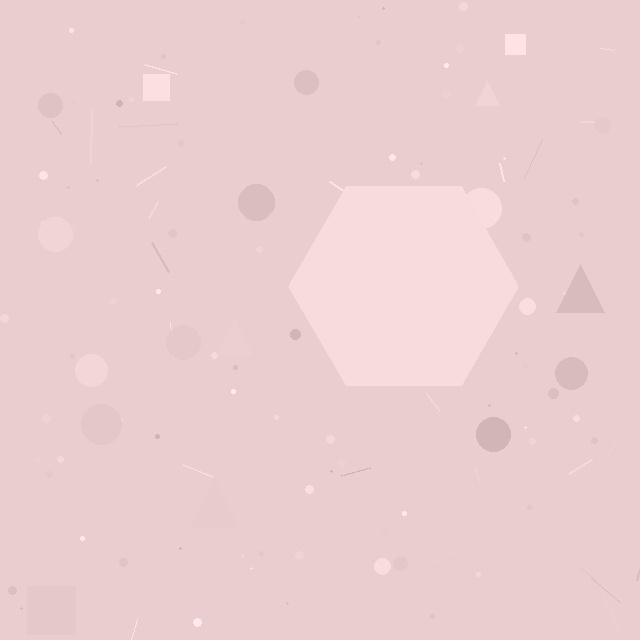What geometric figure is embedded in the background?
A hexagon is embedded in the background.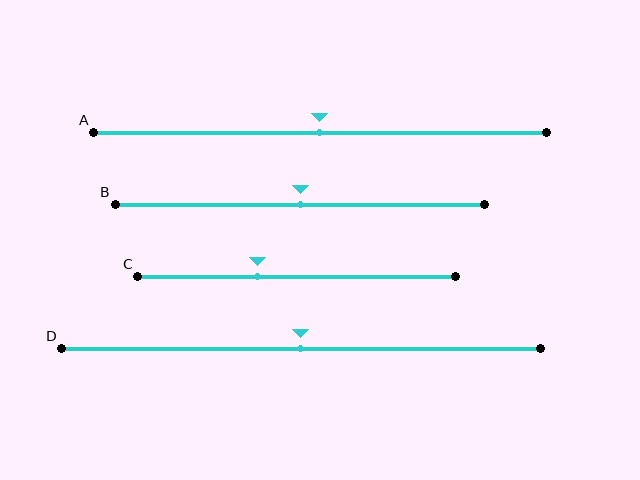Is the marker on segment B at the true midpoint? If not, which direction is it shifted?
Yes, the marker on segment B is at the true midpoint.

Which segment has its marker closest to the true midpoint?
Segment A has its marker closest to the true midpoint.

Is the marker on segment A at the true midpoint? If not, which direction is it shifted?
Yes, the marker on segment A is at the true midpoint.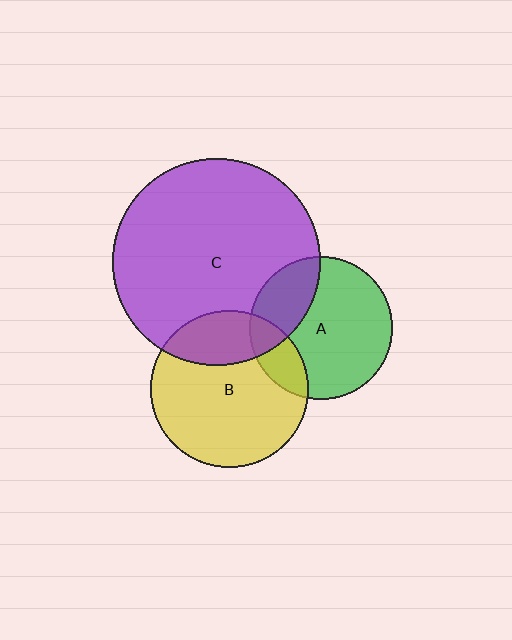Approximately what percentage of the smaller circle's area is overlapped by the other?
Approximately 25%.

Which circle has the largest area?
Circle C (purple).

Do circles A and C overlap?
Yes.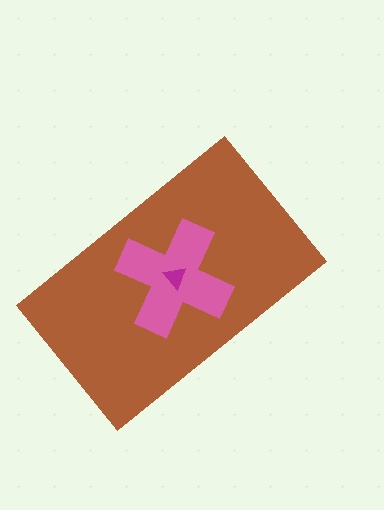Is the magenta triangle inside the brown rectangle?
Yes.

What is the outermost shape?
The brown rectangle.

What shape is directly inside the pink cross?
The magenta triangle.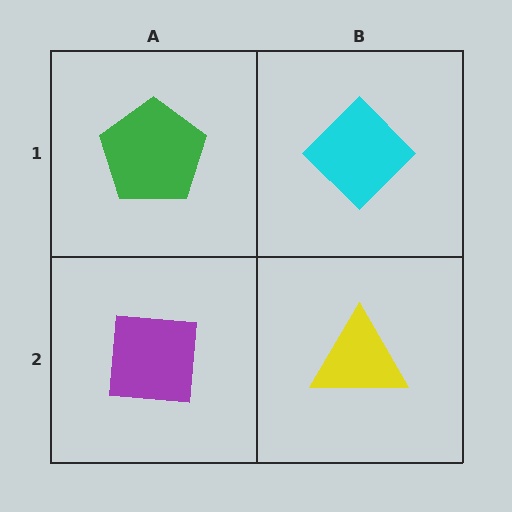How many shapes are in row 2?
2 shapes.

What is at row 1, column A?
A green pentagon.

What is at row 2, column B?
A yellow triangle.